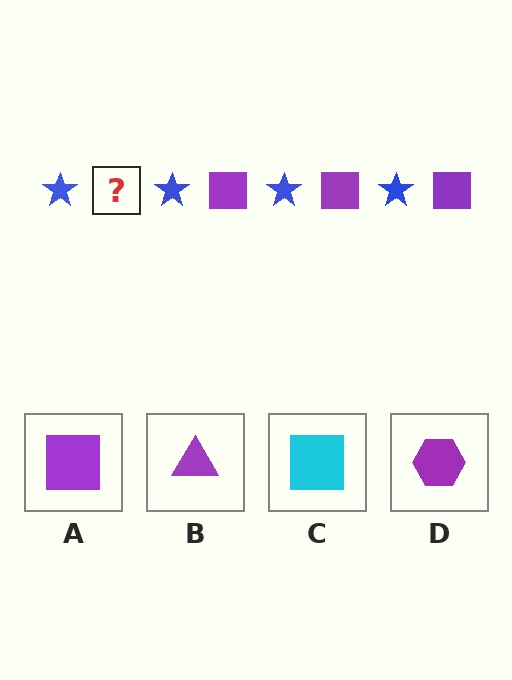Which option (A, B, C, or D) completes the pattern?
A.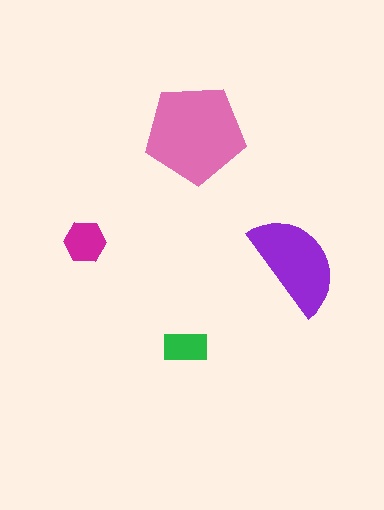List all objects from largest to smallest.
The pink pentagon, the purple semicircle, the magenta hexagon, the green rectangle.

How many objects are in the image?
There are 4 objects in the image.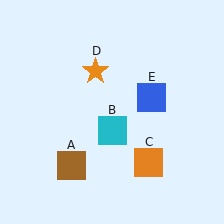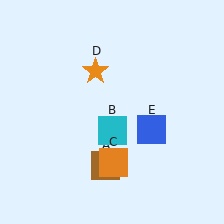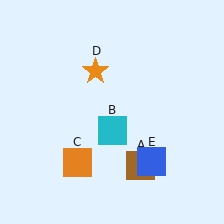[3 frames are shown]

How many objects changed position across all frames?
3 objects changed position: brown square (object A), orange square (object C), blue square (object E).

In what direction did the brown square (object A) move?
The brown square (object A) moved right.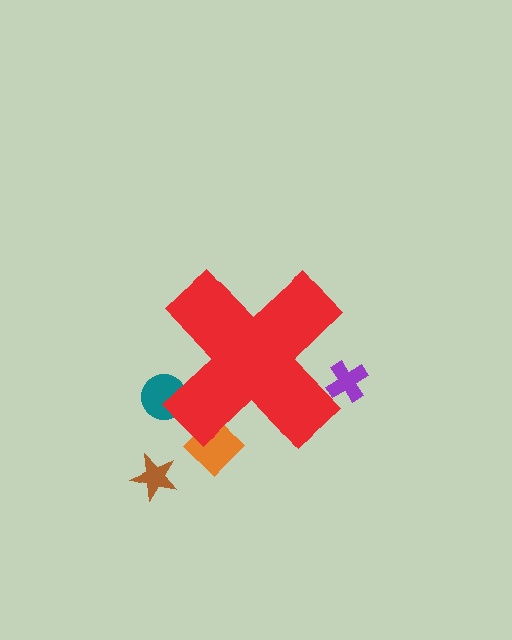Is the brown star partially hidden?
No, the brown star is fully visible.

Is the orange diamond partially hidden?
Yes, the orange diamond is partially hidden behind the red cross.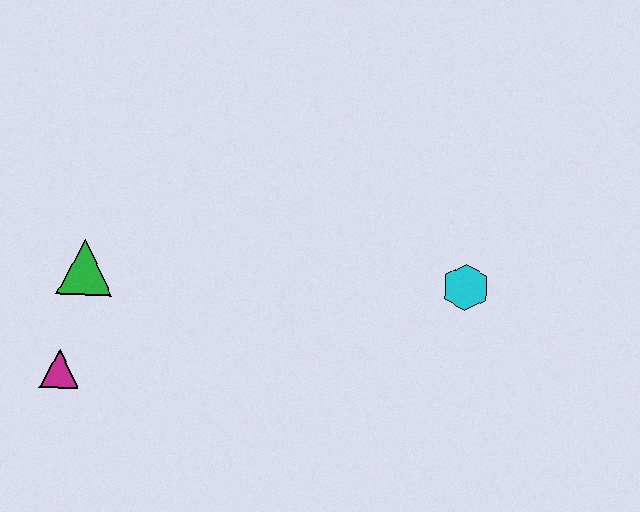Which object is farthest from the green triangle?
The cyan hexagon is farthest from the green triangle.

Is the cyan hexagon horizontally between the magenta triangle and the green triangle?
No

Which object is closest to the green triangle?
The magenta triangle is closest to the green triangle.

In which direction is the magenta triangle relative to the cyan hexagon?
The magenta triangle is to the left of the cyan hexagon.